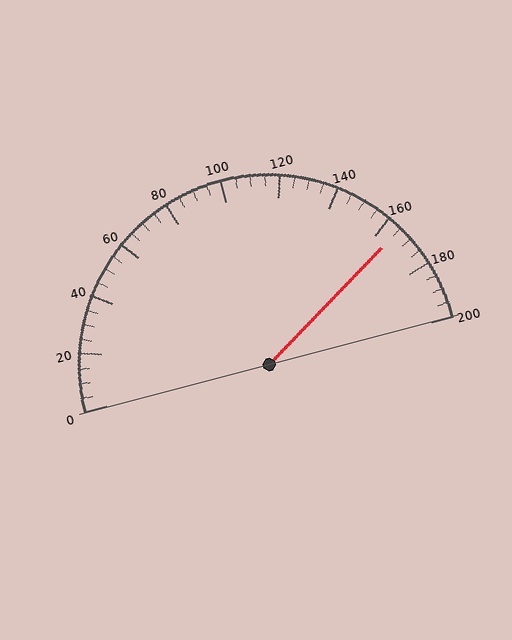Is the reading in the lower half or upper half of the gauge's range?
The reading is in the upper half of the range (0 to 200).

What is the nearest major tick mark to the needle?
The nearest major tick mark is 160.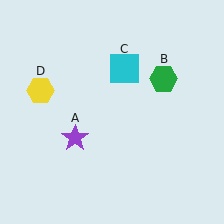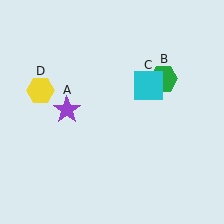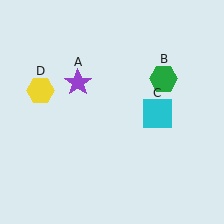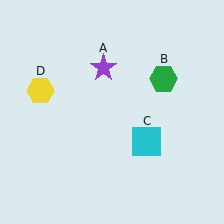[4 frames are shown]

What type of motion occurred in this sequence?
The purple star (object A), cyan square (object C) rotated clockwise around the center of the scene.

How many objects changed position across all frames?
2 objects changed position: purple star (object A), cyan square (object C).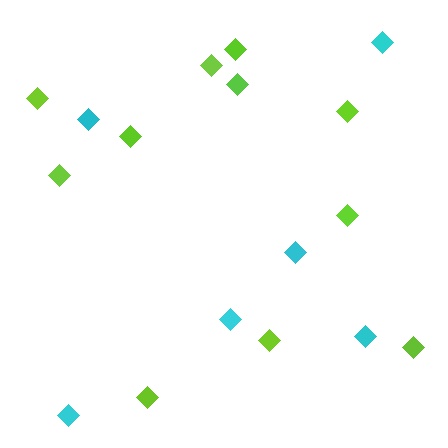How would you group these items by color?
There are 2 groups: one group of cyan diamonds (6) and one group of lime diamonds (11).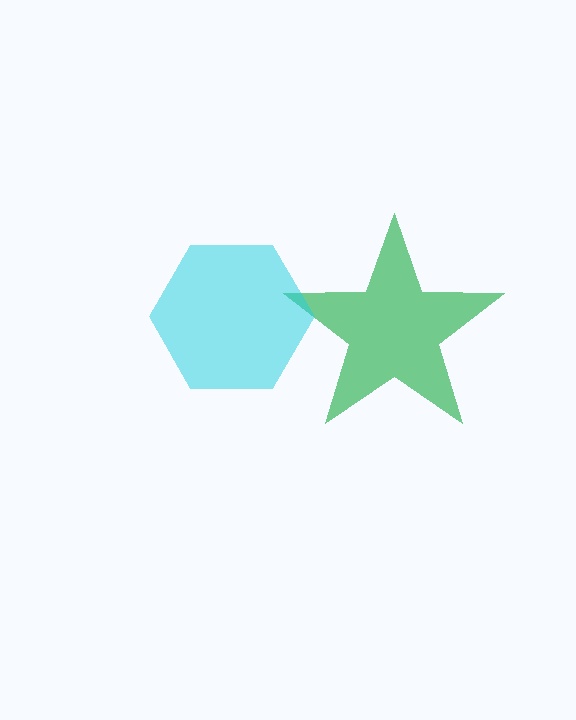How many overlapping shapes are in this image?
There are 2 overlapping shapes in the image.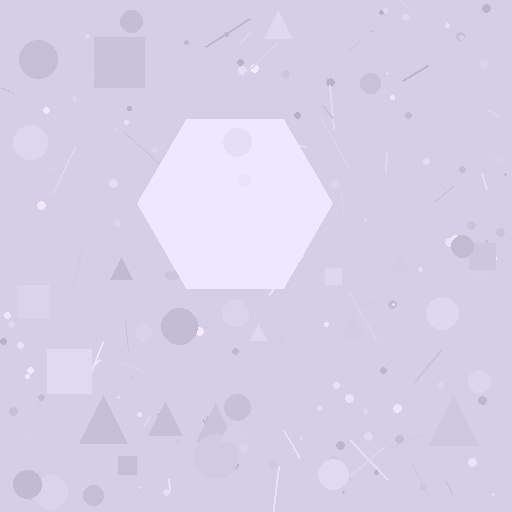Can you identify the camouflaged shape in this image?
The camouflaged shape is a hexagon.